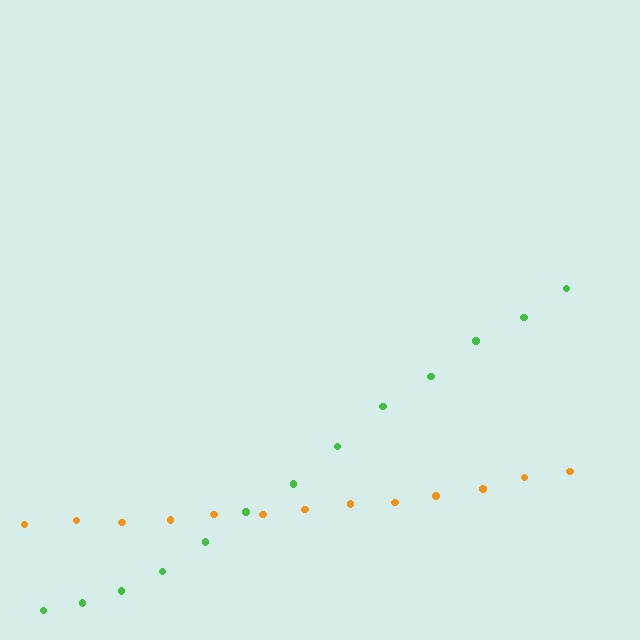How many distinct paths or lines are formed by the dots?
There are 2 distinct paths.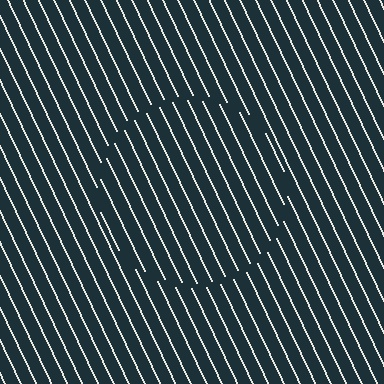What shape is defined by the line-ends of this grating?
An illusory circle. The interior of the shape contains the same grating, shifted by half a period — the contour is defined by the phase discontinuity where line-ends from the inner and outer gratings abut.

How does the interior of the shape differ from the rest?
The interior of the shape contains the same grating, shifted by half a period — the contour is defined by the phase discontinuity where line-ends from the inner and outer gratings abut.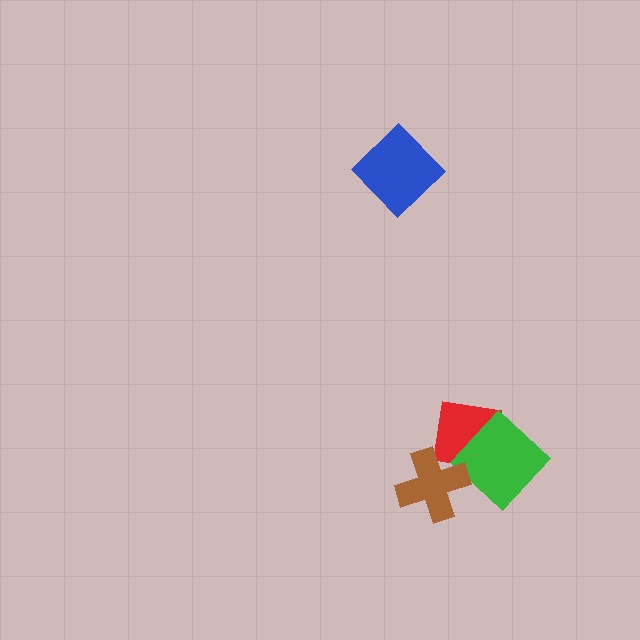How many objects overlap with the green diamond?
1 object overlaps with the green diamond.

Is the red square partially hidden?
Yes, it is partially covered by another shape.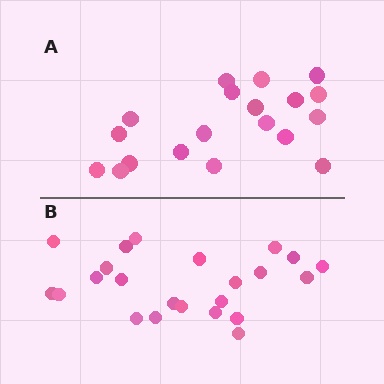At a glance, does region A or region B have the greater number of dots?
Region B (the bottom region) has more dots.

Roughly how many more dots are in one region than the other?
Region B has about 4 more dots than region A.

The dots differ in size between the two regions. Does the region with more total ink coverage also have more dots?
No. Region A has more total ink coverage because its dots are larger, but region B actually contains more individual dots. Total area can be misleading — the number of items is what matters here.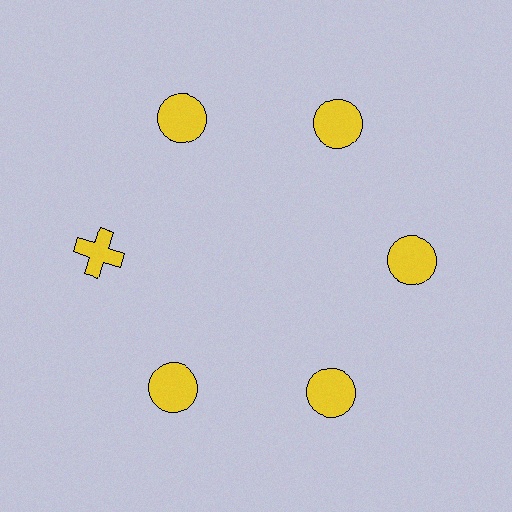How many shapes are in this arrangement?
There are 6 shapes arranged in a ring pattern.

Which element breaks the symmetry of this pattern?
The yellow cross at roughly the 9 o'clock position breaks the symmetry. All other shapes are yellow circles.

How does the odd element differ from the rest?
It has a different shape: cross instead of circle.